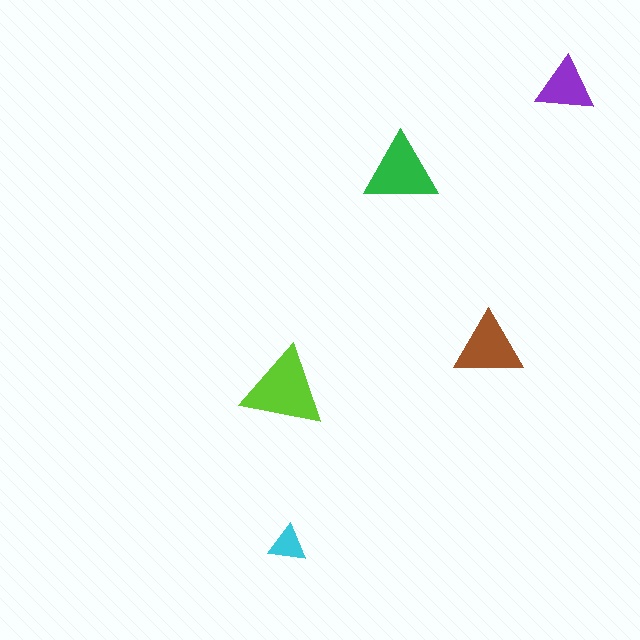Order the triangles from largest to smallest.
the lime one, the green one, the brown one, the purple one, the cyan one.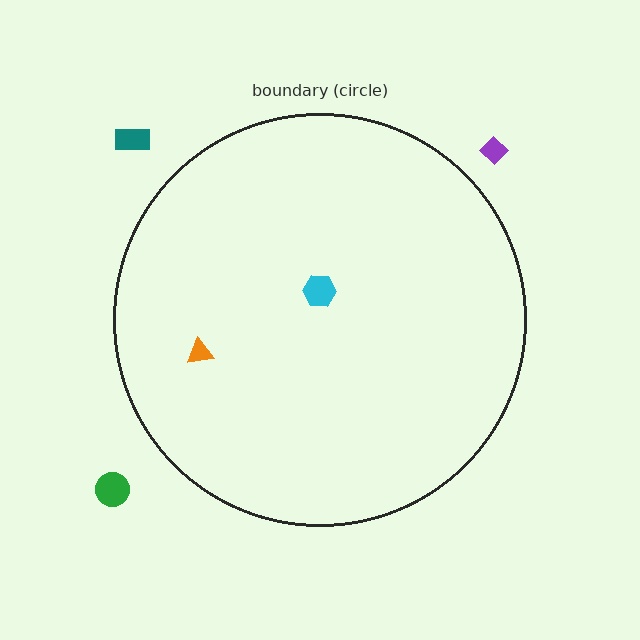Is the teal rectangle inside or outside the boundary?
Outside.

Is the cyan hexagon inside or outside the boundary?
Inside.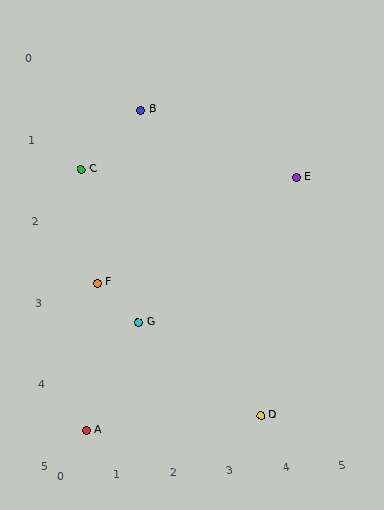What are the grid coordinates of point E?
Point E is at approximately (4.4, 1.6).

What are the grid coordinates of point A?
Point A is at approximately (0.5, 4.6).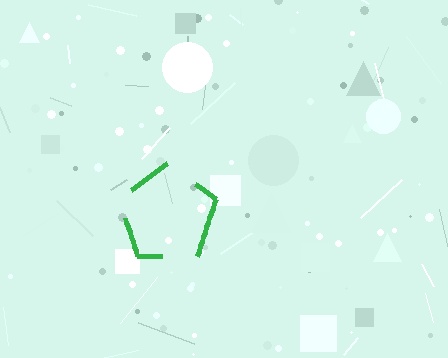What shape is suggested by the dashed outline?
The dashed outline suggests a pentagon.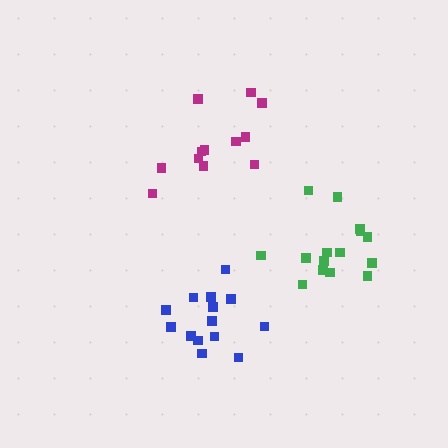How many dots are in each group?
Group 1: 12 dots, Group 2: 14 dots, Group 3: 15 dots (41 total).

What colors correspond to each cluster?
The clusters are colored: magenta, blue, green.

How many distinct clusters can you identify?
There are 3 distinct clusters.